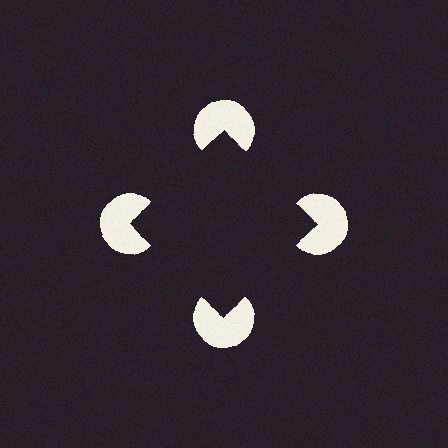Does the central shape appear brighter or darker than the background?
It typically appears slightly darker than the background, even though no actual brightness change is drawn.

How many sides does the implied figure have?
4 sides.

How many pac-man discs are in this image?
There are 4 — one at each vertex of the illusory square.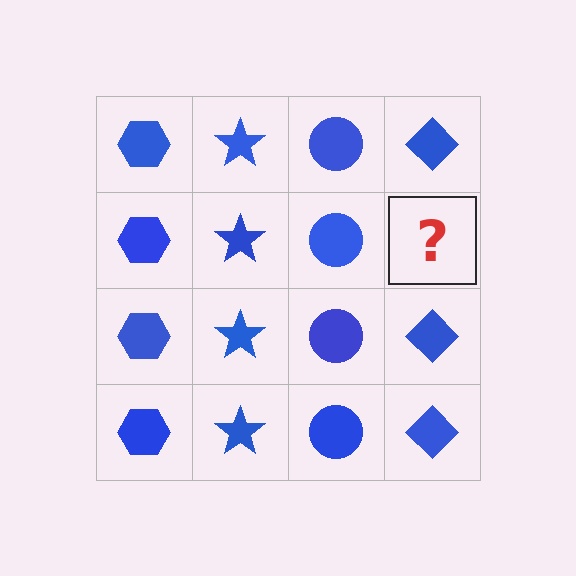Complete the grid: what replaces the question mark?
The question mark should be replaced with a blue diamond.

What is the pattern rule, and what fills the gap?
The rule is that each column has a consistent shape. The gap should be filled with a blue diamond.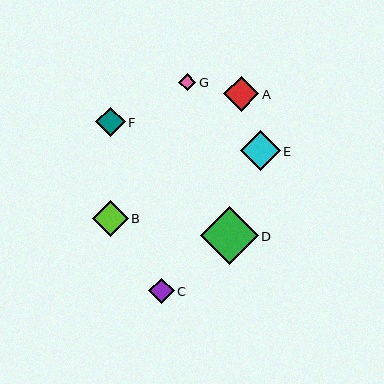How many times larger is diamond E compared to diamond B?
Diamond E is approximately 1.1 times the size of diamond B.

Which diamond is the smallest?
Diamond G is the smallest with a size of approximately 18 pixels.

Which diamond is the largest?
Diamond D is the largest with a size of approximately 57 pixels.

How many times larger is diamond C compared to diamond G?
Diamond C is approximately 1.4 times the size of diamond G.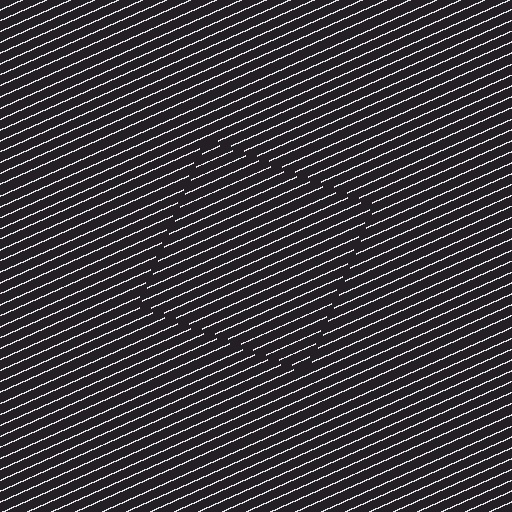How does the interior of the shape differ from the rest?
The interior of the shape contains the same grating, shifted by half a period — the contour is defined by the phase discontinuity where line-ends from the inner and outer gratings abut.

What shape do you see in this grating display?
An illusory square. The interior of the shape contains the same grating, shifted by half a period — the contour is defined by the phase discontinuity where line-ends from the inner and outer gratings abut.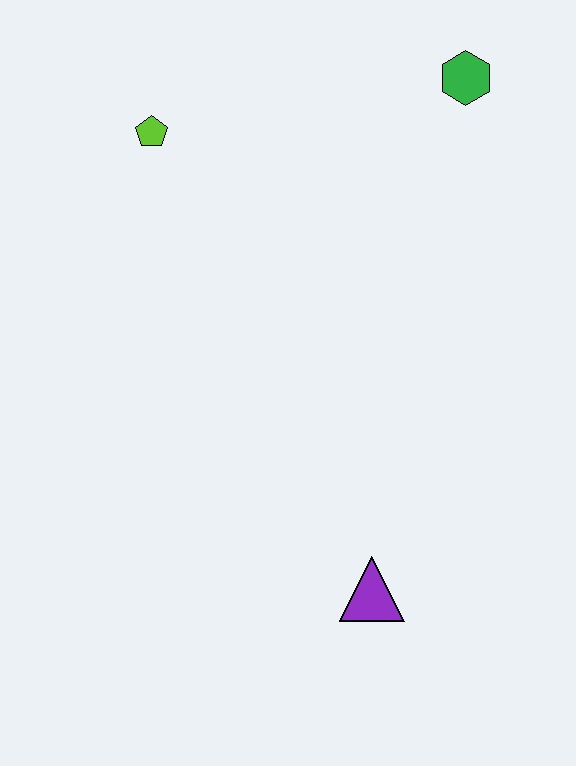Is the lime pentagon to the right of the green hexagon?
No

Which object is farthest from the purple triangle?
The green hexagon is farthest from the purple triangle.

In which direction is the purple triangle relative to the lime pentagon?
The purple triangle is below the lime pentagon.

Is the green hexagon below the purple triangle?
No